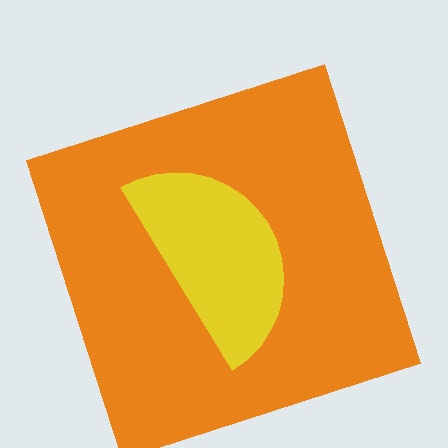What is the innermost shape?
The yellow semicircle.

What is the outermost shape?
The orange square.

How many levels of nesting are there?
2.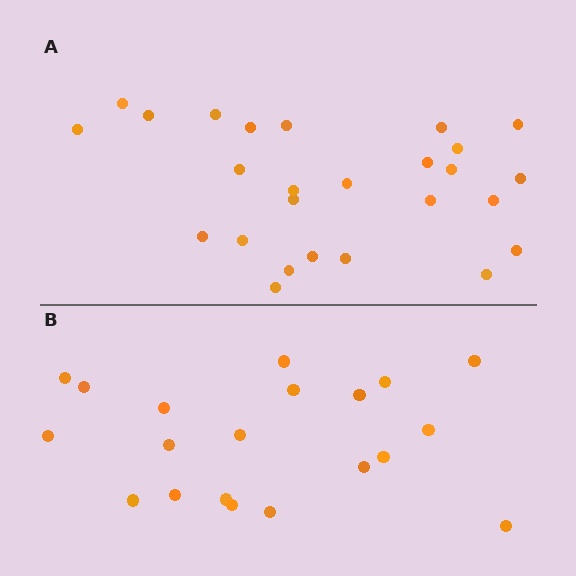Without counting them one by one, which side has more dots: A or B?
Region A (the top region) has more dots.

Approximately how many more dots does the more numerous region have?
Region A has about 6 more dots than region B.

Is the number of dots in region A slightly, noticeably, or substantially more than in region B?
Region A has noticeably more, but not dramatically so. The ratio is roughly 1.3 to 1.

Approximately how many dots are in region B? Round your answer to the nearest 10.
About 20 dots.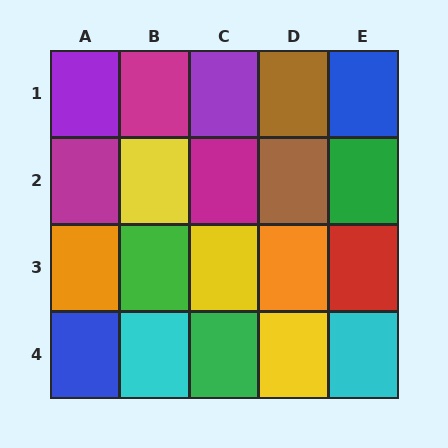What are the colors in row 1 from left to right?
Purple, magenta, purple, brown, blue.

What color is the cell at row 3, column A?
Orange.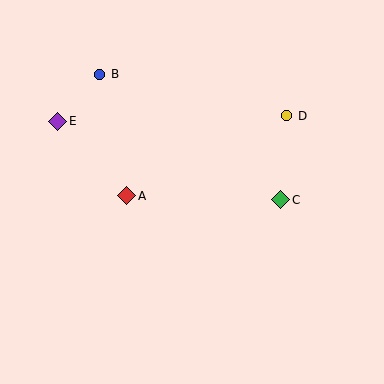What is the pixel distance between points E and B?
The distance between E and B is 63 pixels.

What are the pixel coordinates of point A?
Point A is at (127, 196).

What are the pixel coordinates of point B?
Point B is at (100, 74).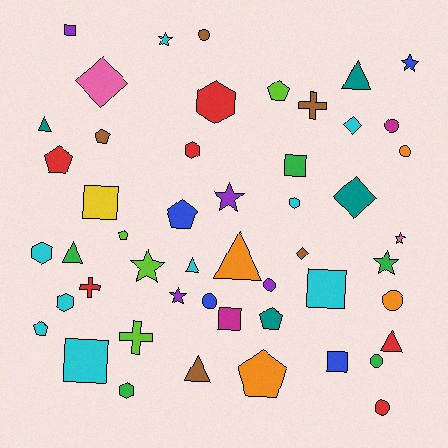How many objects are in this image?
There are 50 objects.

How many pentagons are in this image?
There are 8 pentagons.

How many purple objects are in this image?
There are 4 purple objects.